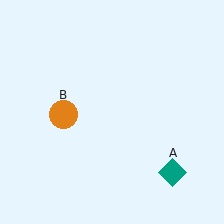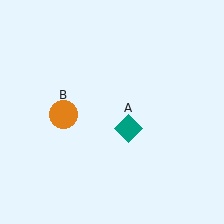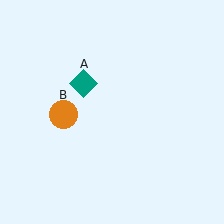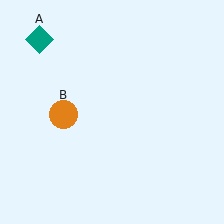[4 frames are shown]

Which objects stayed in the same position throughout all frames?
Orange circle (object B) remained stationary.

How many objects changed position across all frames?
1 object changed position: teal diamond (object A).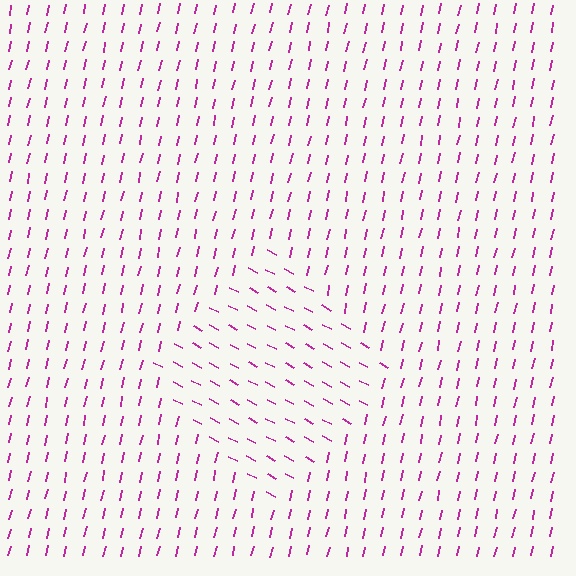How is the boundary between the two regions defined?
The boundary is defined purely by a change in line orientation (approximately 74 degrees difference). All lines are the same color and thickness.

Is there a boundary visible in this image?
Yes, there is a texture boundary formed by a change in line orientation.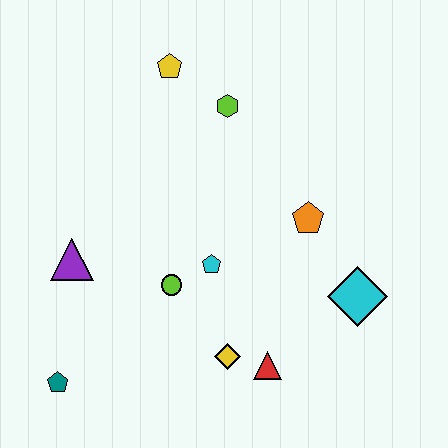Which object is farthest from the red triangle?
The yellow pentagon is farthest from the red triangle.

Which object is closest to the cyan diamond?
The orange pentagon is closest to the cyan diamond.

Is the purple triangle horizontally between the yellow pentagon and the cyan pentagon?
No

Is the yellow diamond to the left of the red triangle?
Yes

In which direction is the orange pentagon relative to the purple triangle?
The orange pentagon is to the right of the purple triangle.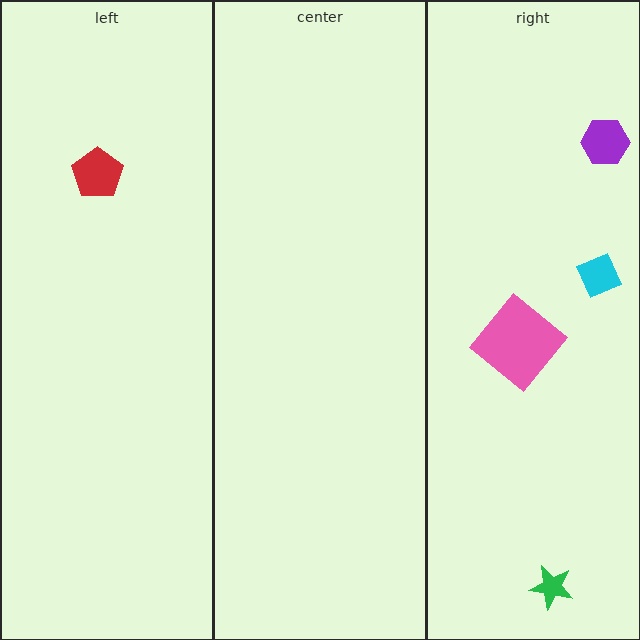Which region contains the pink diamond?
The right region.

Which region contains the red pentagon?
The left region.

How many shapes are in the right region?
4.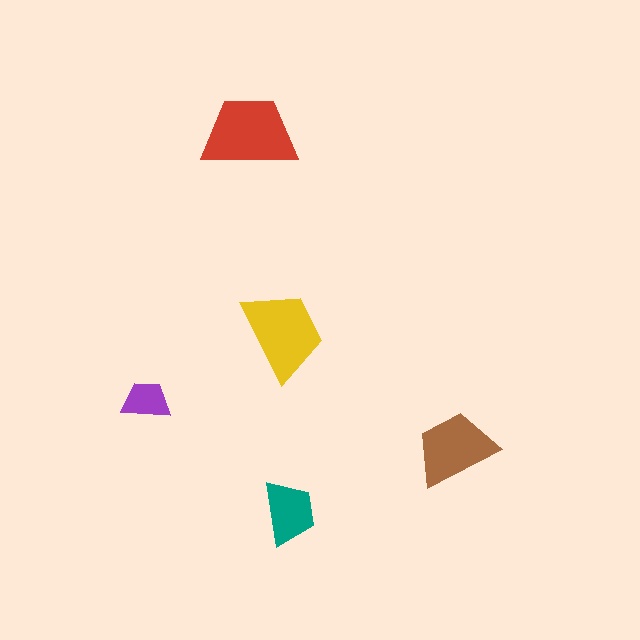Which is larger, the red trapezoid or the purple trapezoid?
The red one.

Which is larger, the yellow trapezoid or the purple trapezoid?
The yellow one.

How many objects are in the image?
There are 5 objects in the image.